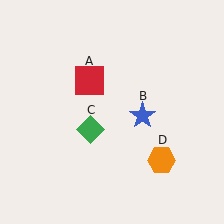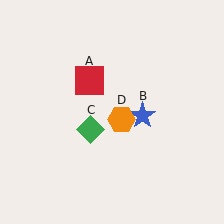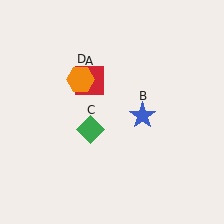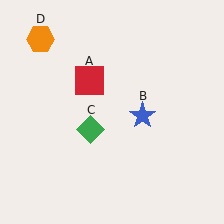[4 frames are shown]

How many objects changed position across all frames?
1 object changed position: orange hexagon (object D).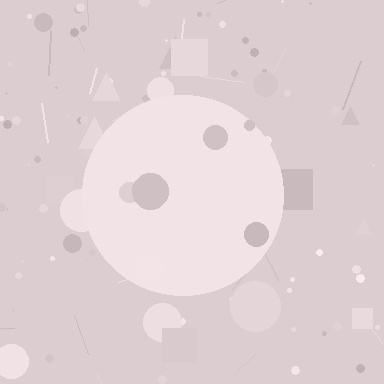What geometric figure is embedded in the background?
A circle is embedded in the background.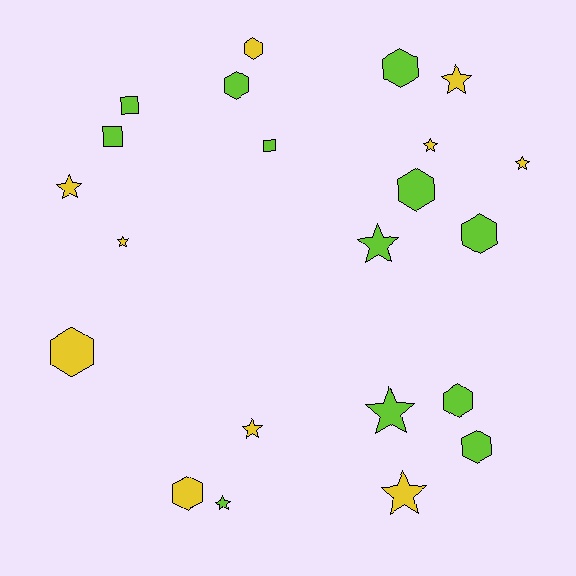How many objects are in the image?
There are 22 objects.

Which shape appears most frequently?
Star, with 10 objects.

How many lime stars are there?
There are 3 lime stars.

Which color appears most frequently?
Lime, with 12 objects.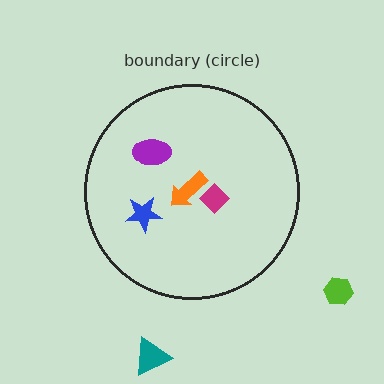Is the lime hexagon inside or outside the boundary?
Outside.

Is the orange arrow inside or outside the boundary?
Inside.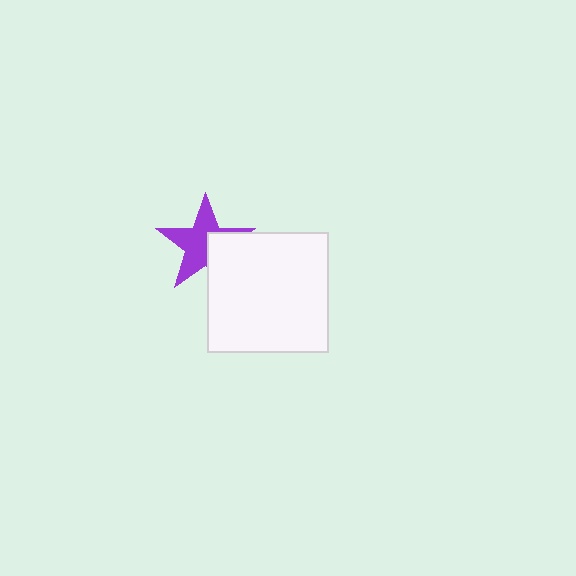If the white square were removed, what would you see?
You would see the complete purple star.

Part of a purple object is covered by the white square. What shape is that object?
It is a star.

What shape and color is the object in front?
The object in front is a white square.